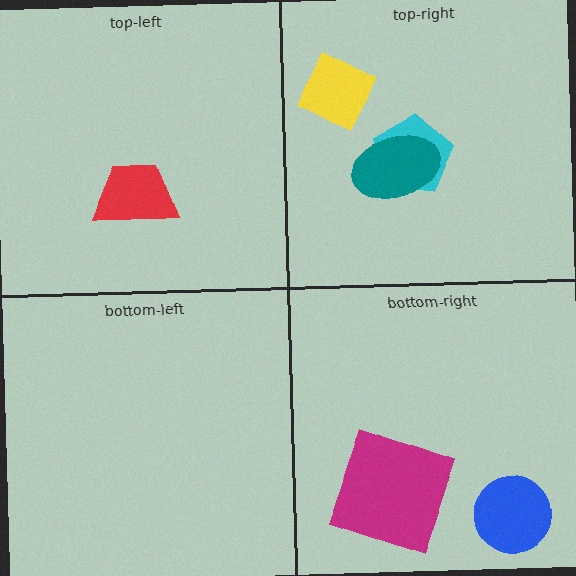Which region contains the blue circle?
The bottom-right region.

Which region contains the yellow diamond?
The top-right region.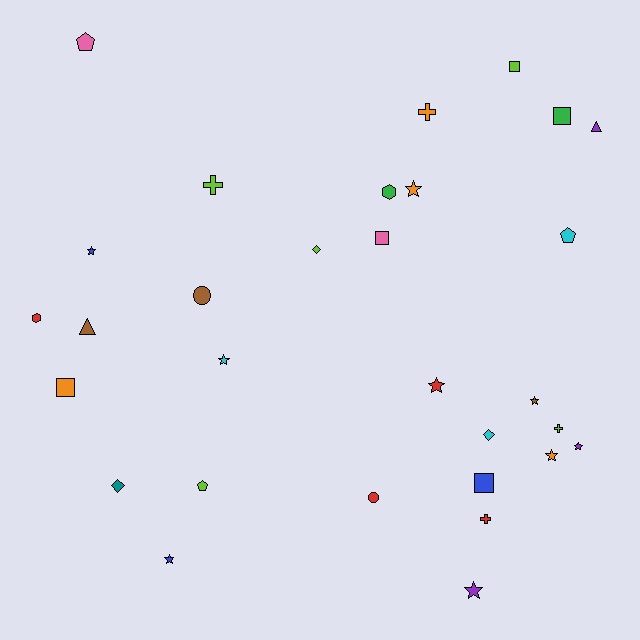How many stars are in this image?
There are 9 stars.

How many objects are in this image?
There are 30 objects.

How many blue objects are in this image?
There are 3 blue objects.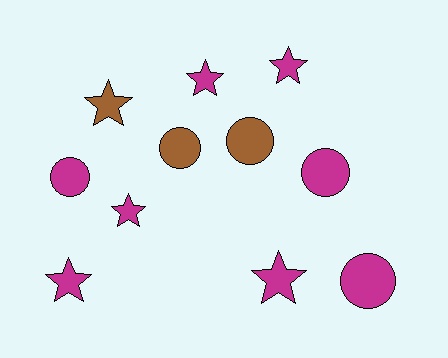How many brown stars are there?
There is 1 brown star.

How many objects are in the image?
There are 11 objects.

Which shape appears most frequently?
Star, with 6 objects.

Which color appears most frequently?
Magenta, with 8 objects.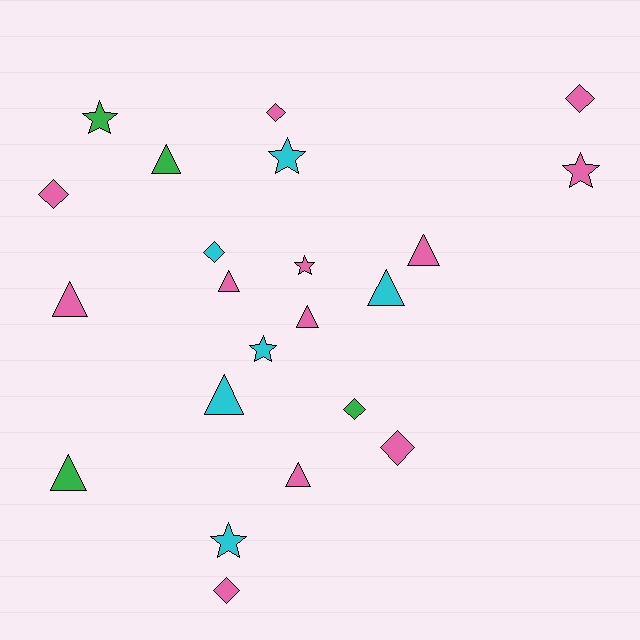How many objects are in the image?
There are 22 objects.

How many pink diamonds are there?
There are 5 pink diamonds.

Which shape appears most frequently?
Triangle, with 9 objects.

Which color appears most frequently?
Pink, with 12 objects.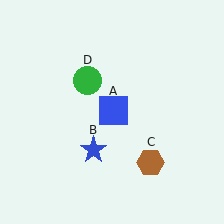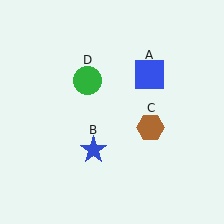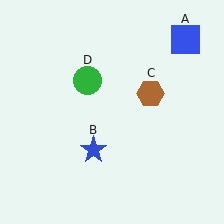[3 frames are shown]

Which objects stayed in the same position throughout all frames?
Blue star (object B) and green circle (object D) remained stationary.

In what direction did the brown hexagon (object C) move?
The brown hexagon (object C) moved up.